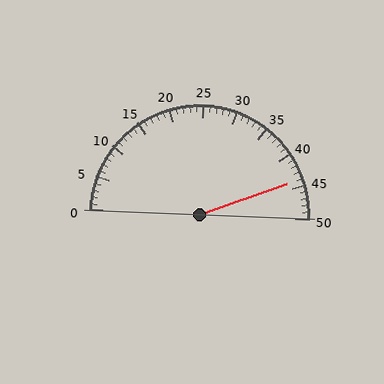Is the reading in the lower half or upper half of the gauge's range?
The reading is in the upper half of the range (0 to 50).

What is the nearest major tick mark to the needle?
The nearest major tick mark is 45.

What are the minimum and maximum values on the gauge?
The gauge ranges from 0 to 50.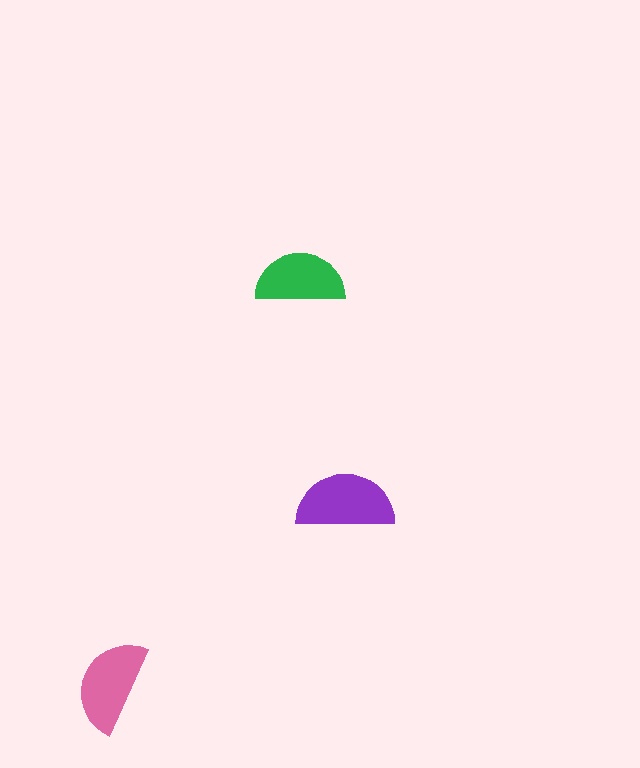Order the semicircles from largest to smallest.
the purple one, the pink one, the green one.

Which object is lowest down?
The pink semicircle is bottommost.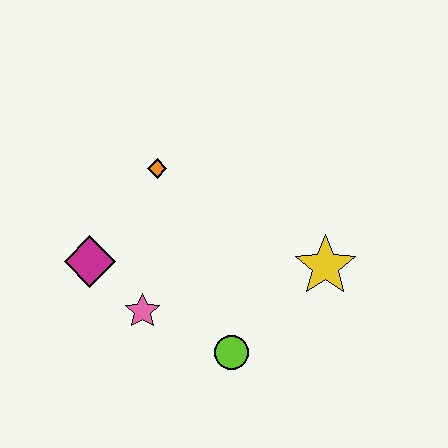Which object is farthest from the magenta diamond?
The yellow star is farthest from the magenta diamond.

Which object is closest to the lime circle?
The pink star is closest to the lime circle.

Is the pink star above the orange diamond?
No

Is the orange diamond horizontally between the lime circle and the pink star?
Yes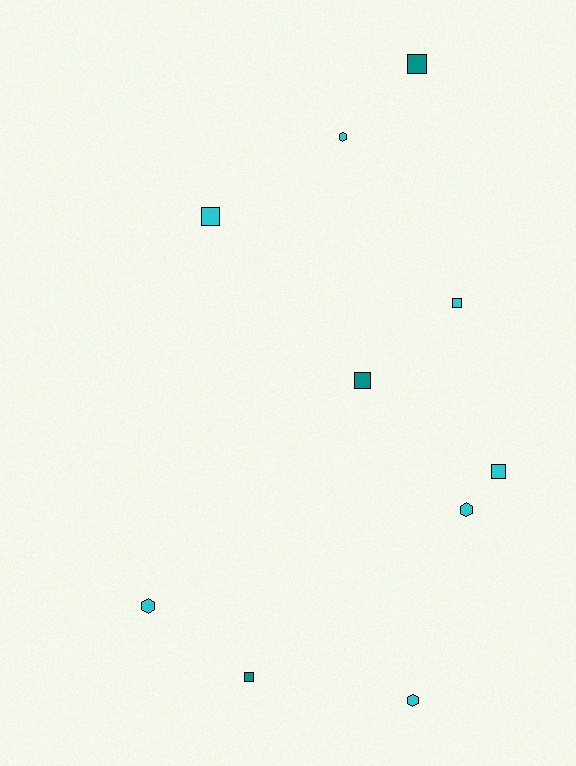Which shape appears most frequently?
Square, with 6 objects.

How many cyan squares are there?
There are 3 cyan squares.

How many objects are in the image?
There are 10 objects.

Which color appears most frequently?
Cyan, with 7 objects.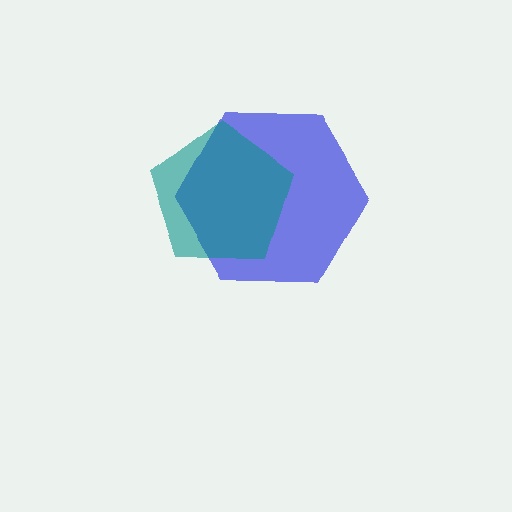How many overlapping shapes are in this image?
There are 2 overlapping shapes in the image.